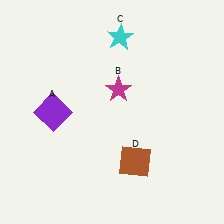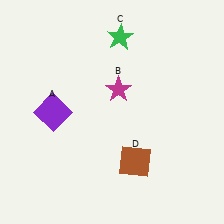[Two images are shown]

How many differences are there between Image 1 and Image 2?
There is 1 difference between the two images.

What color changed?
The star (C) changed from cyan in Image 1 to green in Image 2.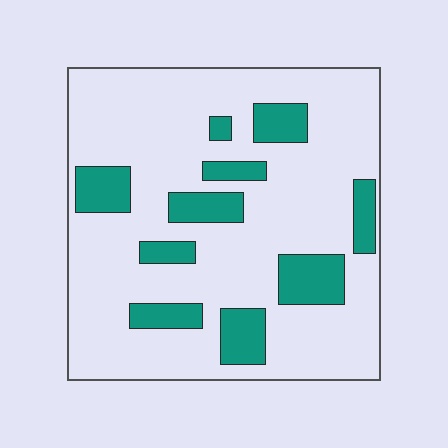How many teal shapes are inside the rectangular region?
10.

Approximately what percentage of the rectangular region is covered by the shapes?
Approximately 20%.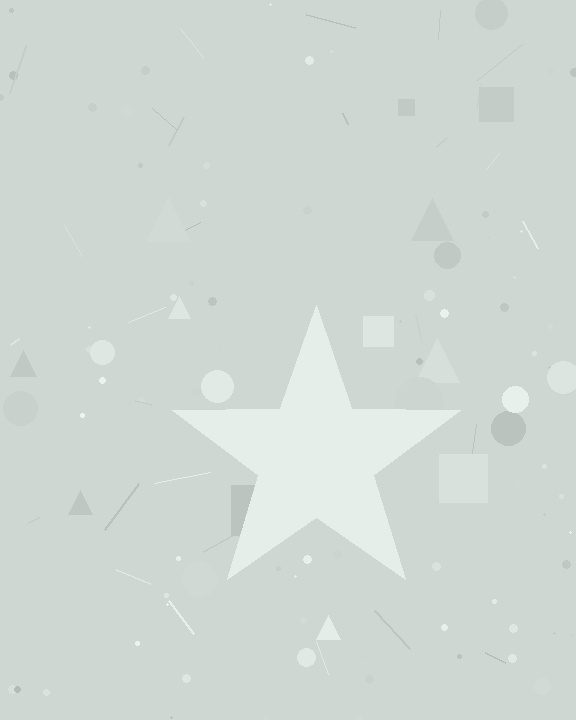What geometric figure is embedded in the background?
A star is embedded in the background.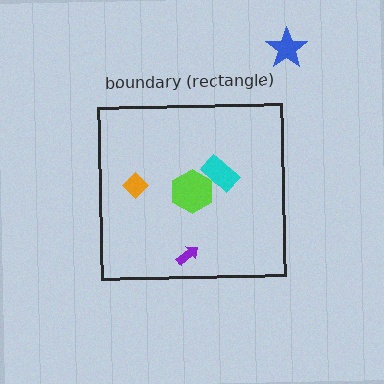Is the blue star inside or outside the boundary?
Outside.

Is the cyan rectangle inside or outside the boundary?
Inside.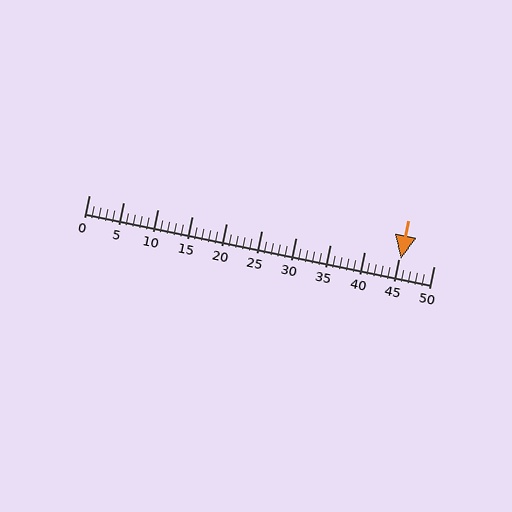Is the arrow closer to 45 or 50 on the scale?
The arrow is closer to 45.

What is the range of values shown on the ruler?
The ruler shows values from 0 to 50.